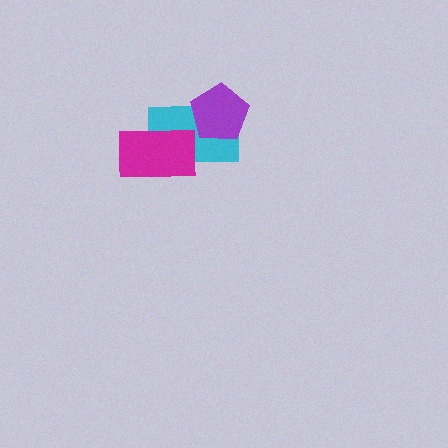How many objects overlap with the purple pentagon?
1 object overlaps with the purple pentagon.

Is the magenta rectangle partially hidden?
No, no other shape covers it.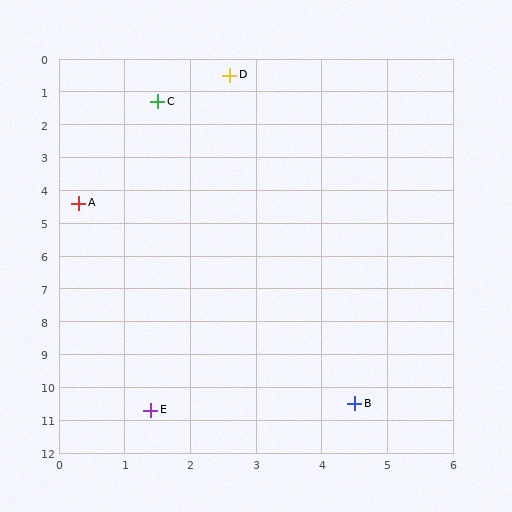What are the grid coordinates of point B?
Point B is at approximately (4.5, 10.5).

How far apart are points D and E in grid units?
Points D and E are about 10.3 grid units apart.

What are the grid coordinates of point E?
Point E is at approximately (1.4, 10.7).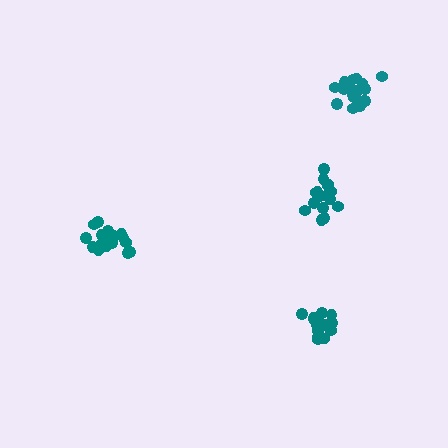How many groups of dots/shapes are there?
There are 4 groups.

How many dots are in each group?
Group 1: 19 dots, Group 2: 19 dots, Group 3: 15 dots, Group 4: 16 dots (69 total).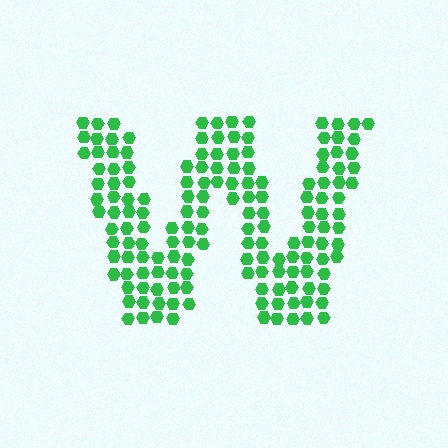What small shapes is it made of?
It is made of small hexagons.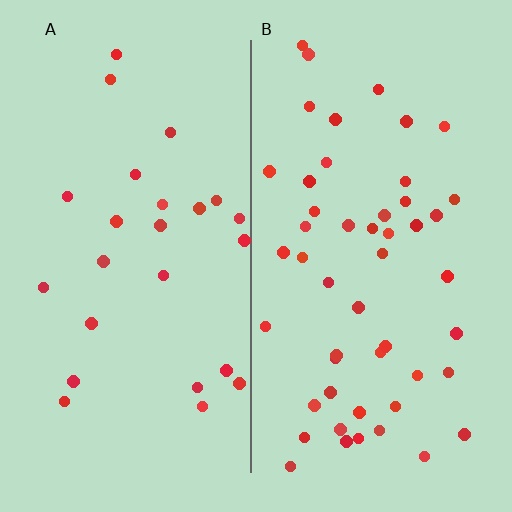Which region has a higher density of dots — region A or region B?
B (the right).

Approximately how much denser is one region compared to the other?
Approximately 2.0× — region B over region A.